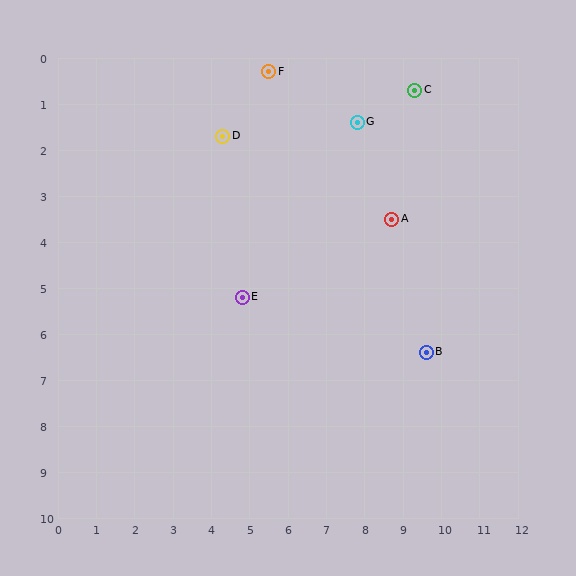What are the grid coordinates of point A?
Point A is at approximately (8.7, 3.5).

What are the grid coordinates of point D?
Point D is at approximately (4.3, 1.7).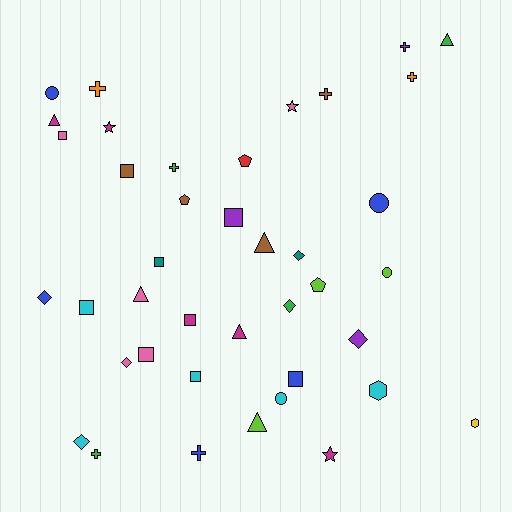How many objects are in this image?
There are 40 objects.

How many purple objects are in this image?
There are 3 purple objects.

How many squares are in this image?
There are 9 squares.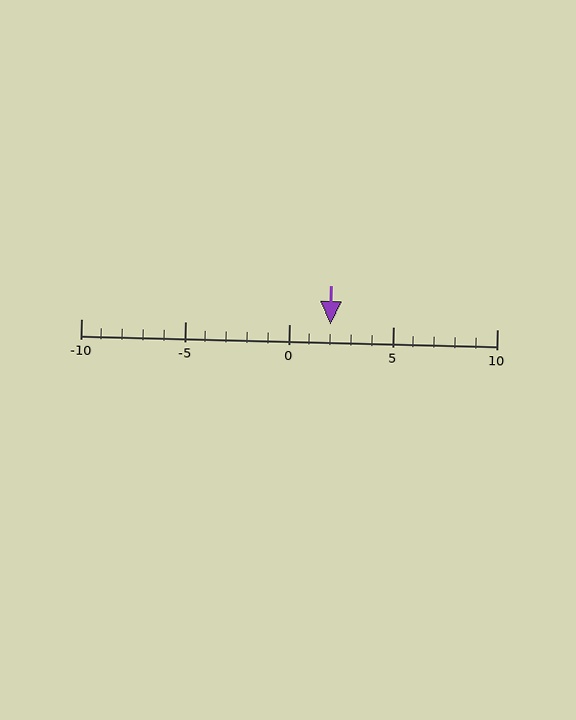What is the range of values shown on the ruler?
The ruler shows values from -10 to 10.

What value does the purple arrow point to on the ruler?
The purple arrow points to approximately 2.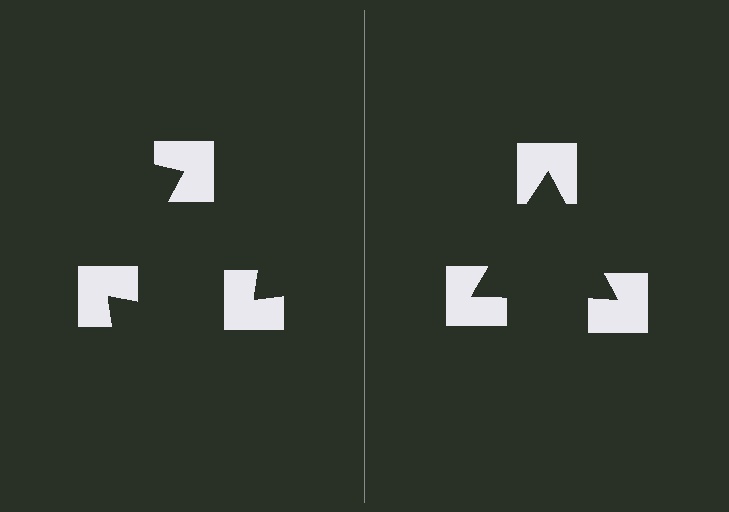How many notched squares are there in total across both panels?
6 — 3 on each side.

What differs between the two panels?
The notched squares are positioned identically on both sides; only the wedge orientations differ. On the right they align to a triangle; on the left they are misaligned.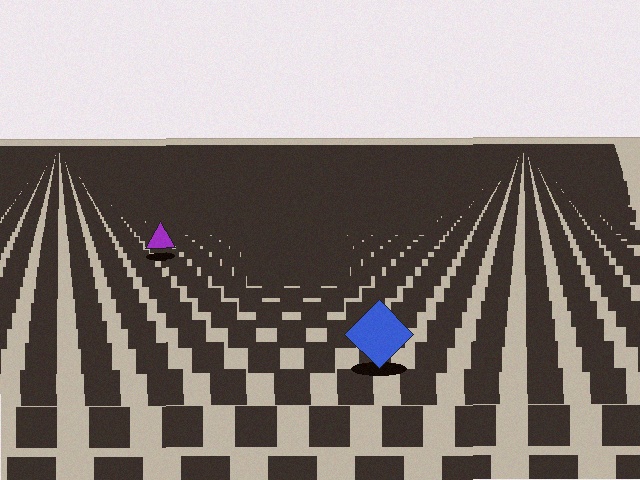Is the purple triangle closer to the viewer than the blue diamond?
No. The blue diamond is closer — you can tell from the texture gradient: the ground texture is coarser near it.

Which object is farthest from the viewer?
The purple triangle is farthest from the viewer. It appears smaller and the ground texture around it is denser.